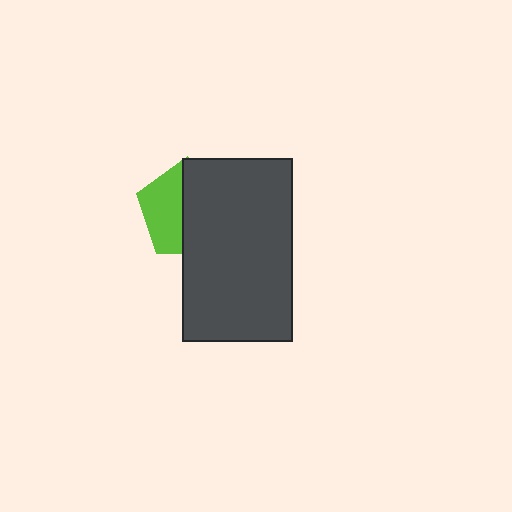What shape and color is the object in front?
The object in front is a dark gray rectangle.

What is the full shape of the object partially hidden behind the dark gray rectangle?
The partially hidden object is a lime pentagon.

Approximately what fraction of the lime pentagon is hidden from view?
Roughly 58% of the lime pentagon is hidden behind the dark gray rectangle.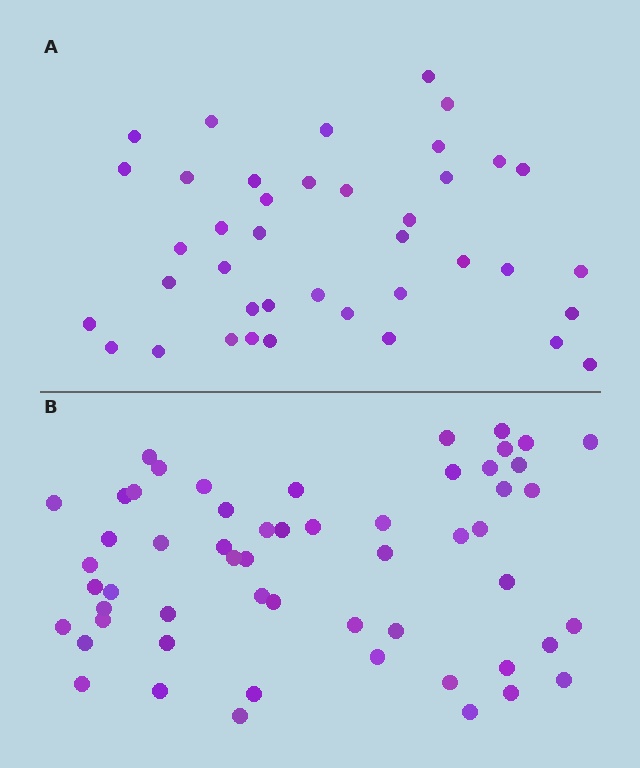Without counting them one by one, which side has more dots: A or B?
Region B (the bottom region) has more dots.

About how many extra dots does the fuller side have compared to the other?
Region B has approximately 15 more dots than region A.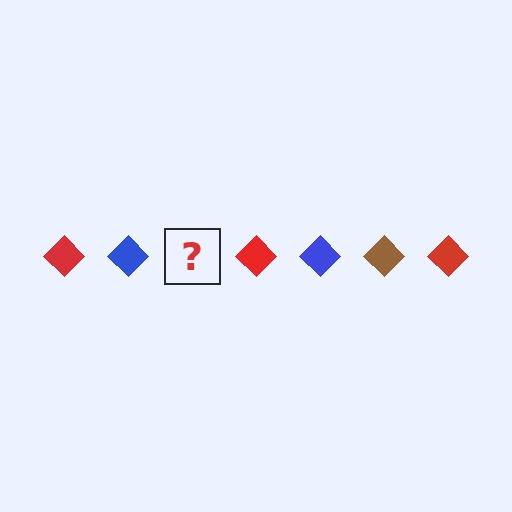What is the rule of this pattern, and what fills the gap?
The rule is that the pattern cycles through red, blue, brown diamonds. The gap should be filled with a brown diamond.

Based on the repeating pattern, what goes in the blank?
The blank should be a brown diamond.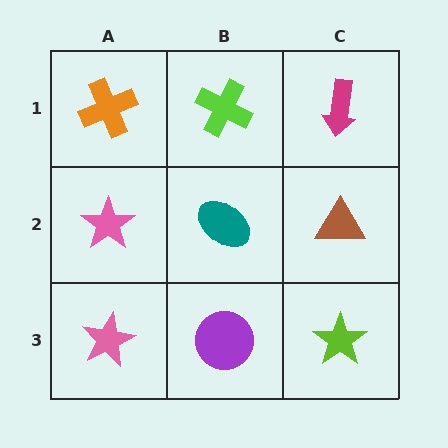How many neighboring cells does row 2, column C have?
3.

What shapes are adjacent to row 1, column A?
A pink star (row 2, column A), a lime cross (row 1, column B).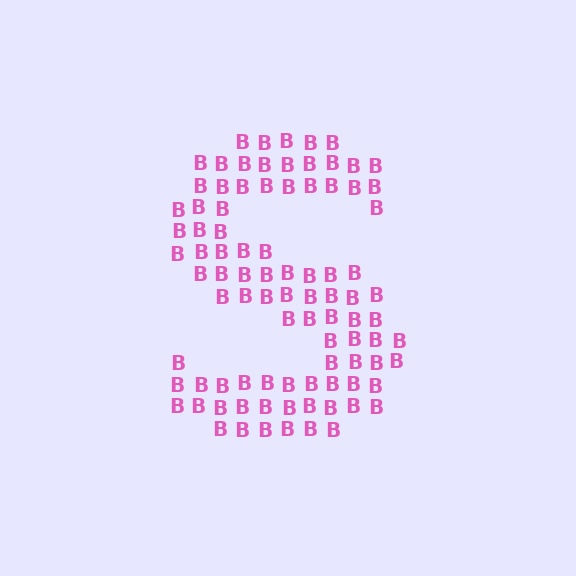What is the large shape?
The large shape is the letter S.